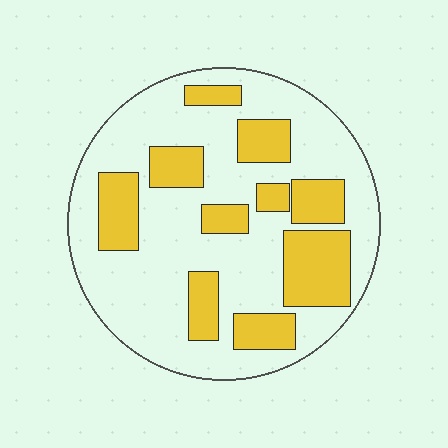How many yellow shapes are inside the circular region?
10.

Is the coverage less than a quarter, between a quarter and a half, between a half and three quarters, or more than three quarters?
Between a quarter and a half.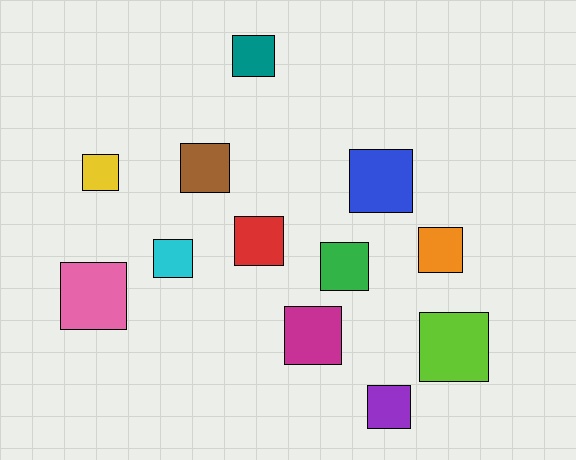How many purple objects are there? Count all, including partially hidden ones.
There is 1 purple object.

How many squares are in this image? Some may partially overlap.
There are 12 squares.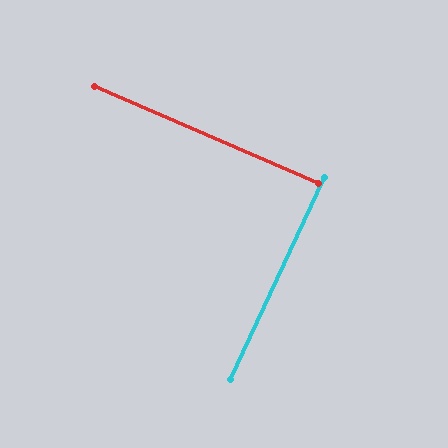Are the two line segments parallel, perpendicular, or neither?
Perpendicular — they meet at approximately 89°.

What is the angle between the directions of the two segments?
Approximately 89 degrees.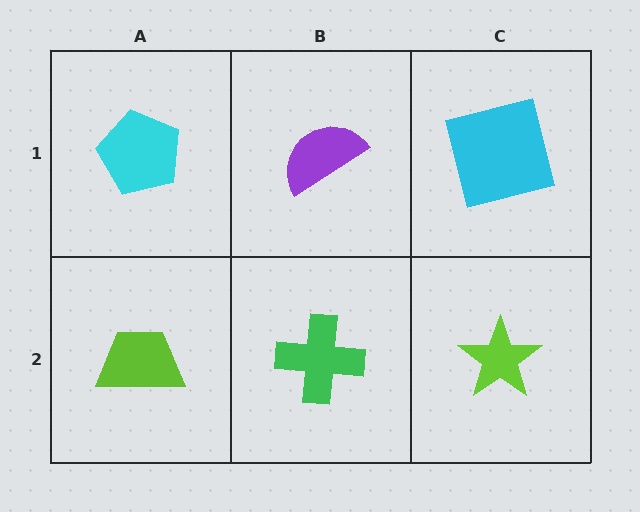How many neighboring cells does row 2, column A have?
2.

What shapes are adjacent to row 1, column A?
A lime trapezoid (row 2, column A), a purple semicircle (row 1, column B).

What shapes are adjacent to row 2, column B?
A purple semicircle (row 1, column B), a lime trapezoid (row 2, column A), a lime star (row 2, column C).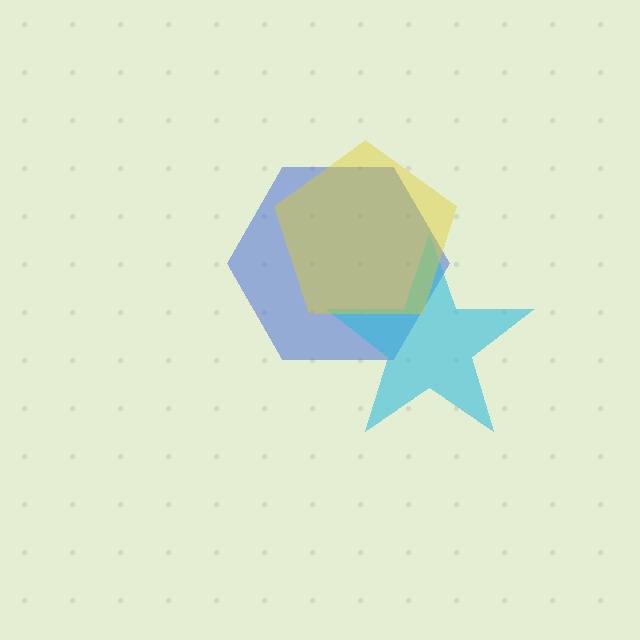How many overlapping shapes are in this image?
There are 3 overlapping shapes in the image.